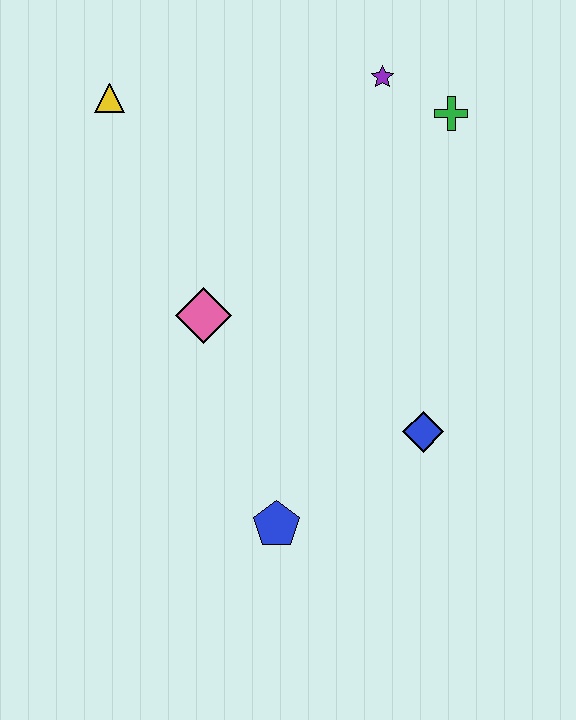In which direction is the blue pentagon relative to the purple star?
The blue pentagon is below the purple star.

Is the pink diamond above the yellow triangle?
No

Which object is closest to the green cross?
The purple star is closest to the green cross.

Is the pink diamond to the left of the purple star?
Yes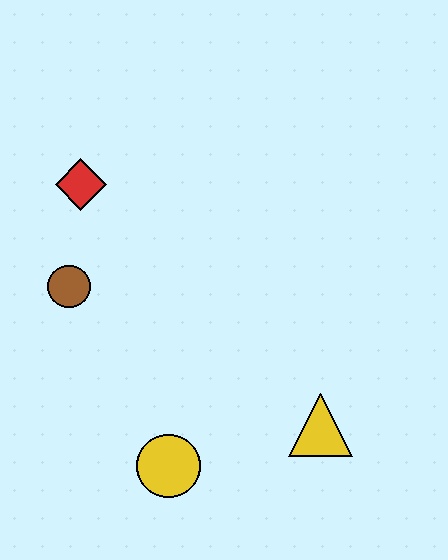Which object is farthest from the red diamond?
The yellow triangle is farthest from the red diamond.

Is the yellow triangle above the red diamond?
No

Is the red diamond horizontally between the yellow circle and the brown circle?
Yes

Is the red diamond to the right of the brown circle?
Yes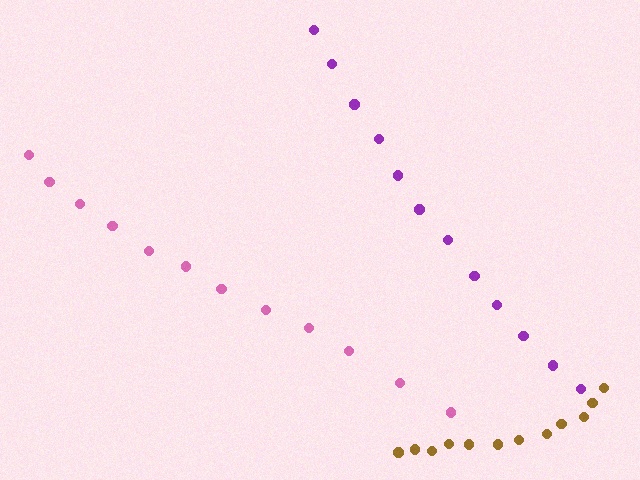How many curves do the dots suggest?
There are 3 distinct paths.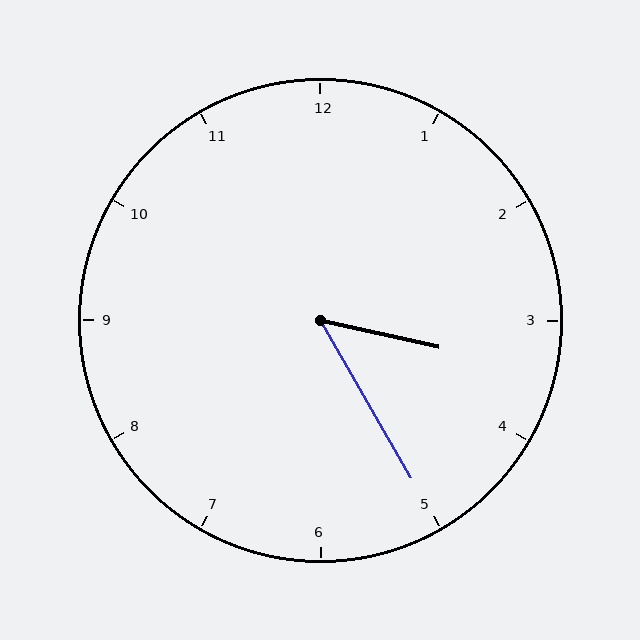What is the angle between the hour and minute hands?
Approximately 48 degrees.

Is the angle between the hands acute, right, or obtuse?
It is acute.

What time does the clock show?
3:25.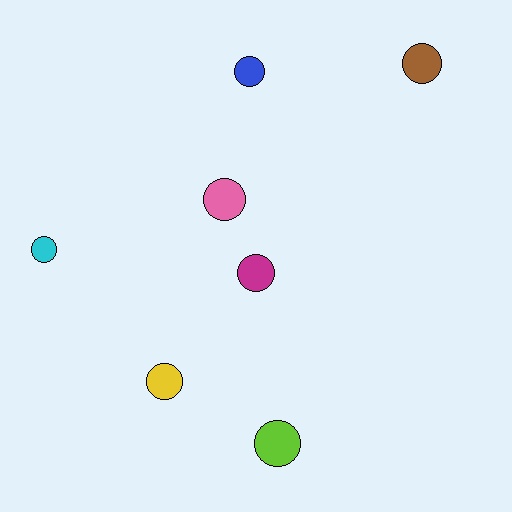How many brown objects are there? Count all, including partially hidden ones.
There is 1 brown object.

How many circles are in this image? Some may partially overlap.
There are 7 circles.